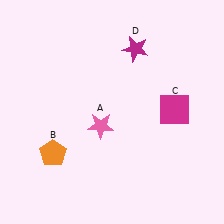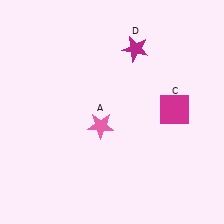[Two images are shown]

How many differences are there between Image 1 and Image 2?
There is 1 difference between the two images.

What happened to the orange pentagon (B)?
The orange pentagon (B) was removed in Image 2. It was in the bottom-left area of Image 1.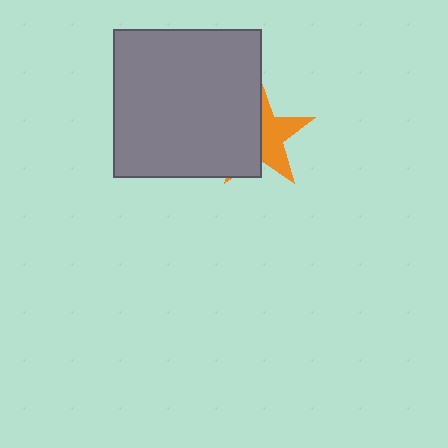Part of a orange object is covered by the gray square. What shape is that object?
It is a star.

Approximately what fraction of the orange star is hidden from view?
Roughly 53% of the orange star is hidden behind the gray square.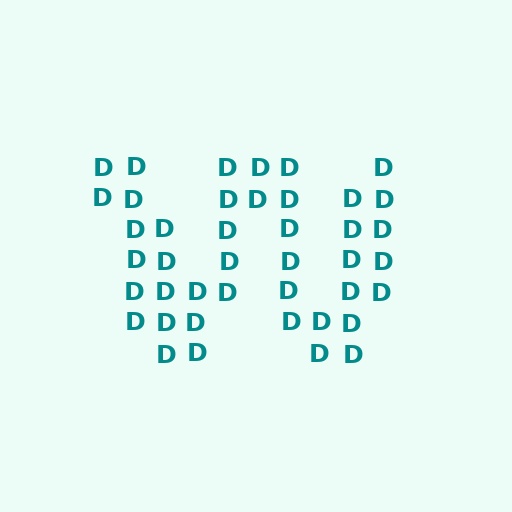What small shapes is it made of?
It is made of small letter D's.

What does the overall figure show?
The overall figure shows the letter W.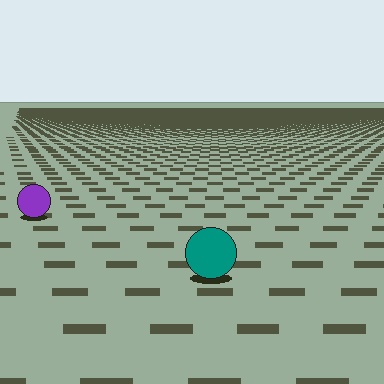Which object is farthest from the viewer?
The purple circle is farthest from the viewer. It appears smaller and the ground texture around it is denser.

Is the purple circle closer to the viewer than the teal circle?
No. The teal circle is closer — you can tell from the texture gradient: the ground texture is coarser near it.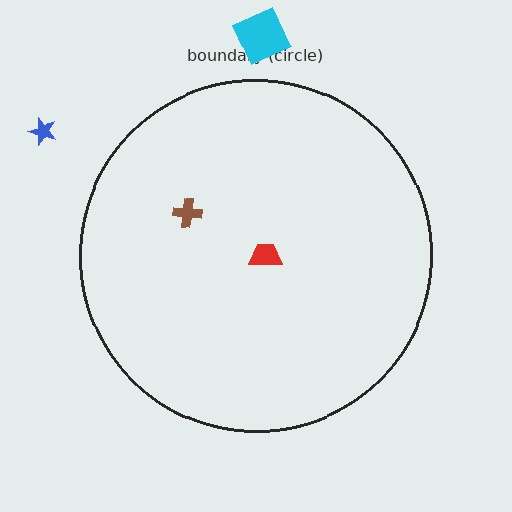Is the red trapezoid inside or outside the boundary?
Inside.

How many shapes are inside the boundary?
2 inside, 2 outside.